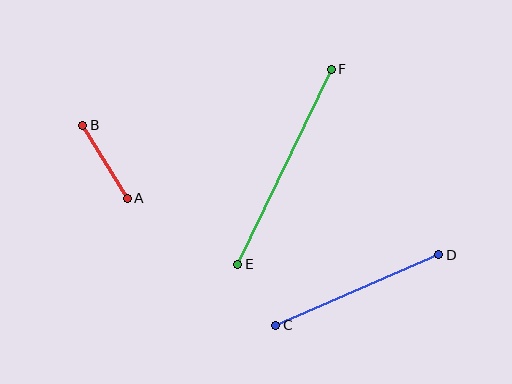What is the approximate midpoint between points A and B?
The midpoint is at approximately (105, 162) pixels.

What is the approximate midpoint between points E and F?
The midpoint is at approximately (285, 167) pixels.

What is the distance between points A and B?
The distance is approximately 85 pixels.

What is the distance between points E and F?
The distance is approximately 216 pixels.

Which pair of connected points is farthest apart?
Points E and F are farthest apart.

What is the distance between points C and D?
The distance is approximately 178 pixels.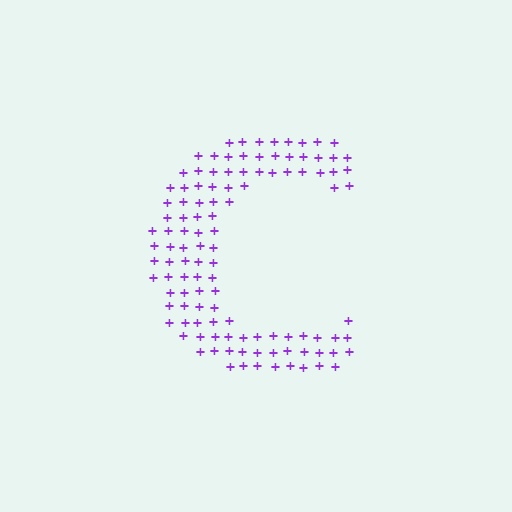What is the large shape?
The large shape is the letter C.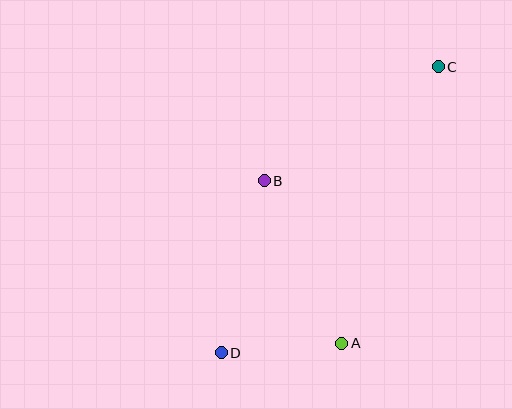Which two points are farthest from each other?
Points C and D are farthest from each other.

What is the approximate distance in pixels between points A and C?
The distance between A and C is approximately 293 pixels.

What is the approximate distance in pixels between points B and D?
The distance between B and D is approximately 177 pixels.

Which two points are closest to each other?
Points A and D are closest to each other.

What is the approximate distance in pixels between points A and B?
The distance between A and B is approximately 180 pixels.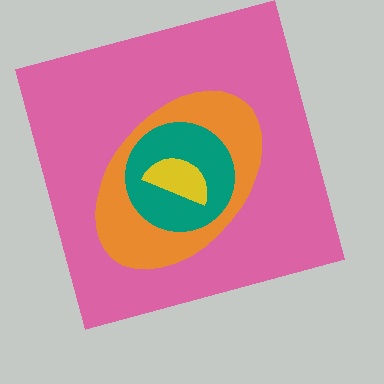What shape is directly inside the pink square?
The orange ellipse.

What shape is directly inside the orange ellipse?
The teal circle.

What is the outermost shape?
The pink square.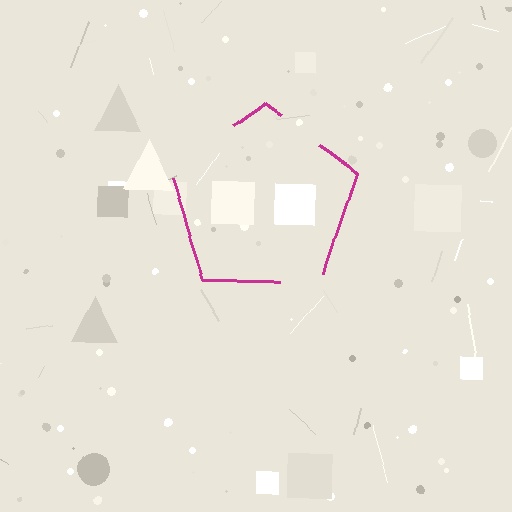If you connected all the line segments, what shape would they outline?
They would outline a pentagon.